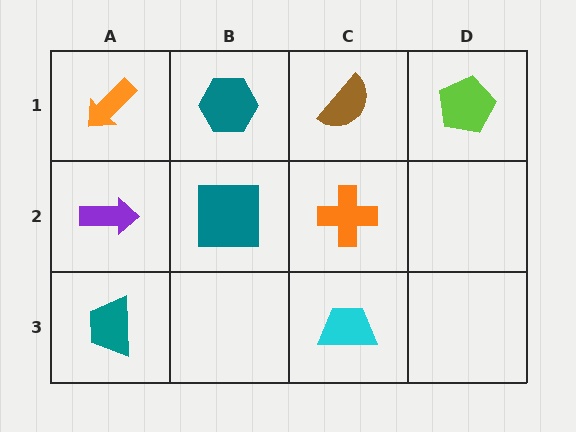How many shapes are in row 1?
4 shapes.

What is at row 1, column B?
A teal hexagon.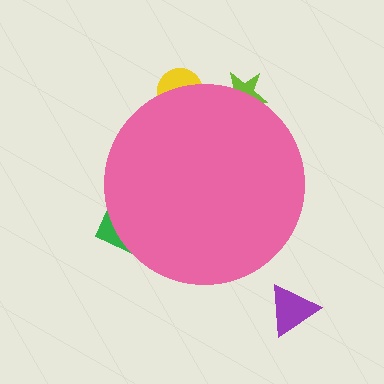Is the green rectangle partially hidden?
Yes, the green rectangle is partially hidden behind the pink circle.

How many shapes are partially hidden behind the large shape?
3 shapes are partially hidden.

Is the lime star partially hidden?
Yes, the lime star is partially hidden behind the pink circle.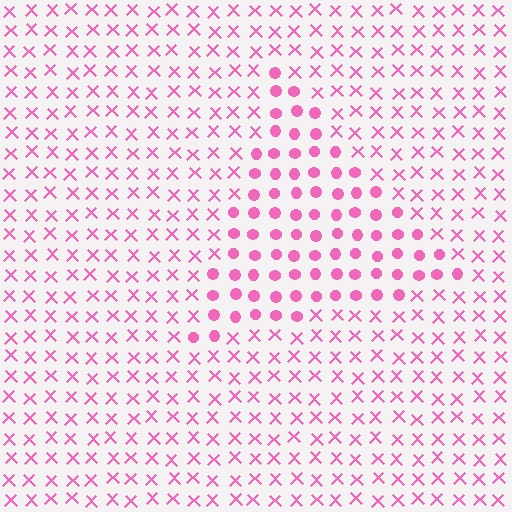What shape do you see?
I see a triangle.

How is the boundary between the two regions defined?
The boundary is defined by a change in element shape: circles inside vs. X marks outside. All elements share the same color and spacing.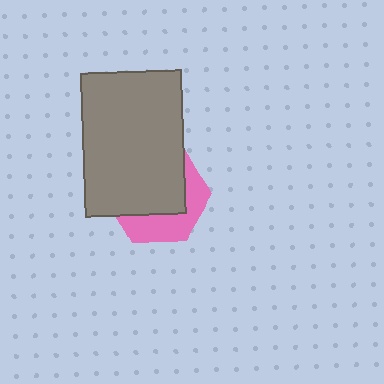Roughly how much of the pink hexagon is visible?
A small part of it is visible (roughly 39%).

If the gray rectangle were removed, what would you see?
You would see the complete pink hexagon.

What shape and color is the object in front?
The object in front is a gray rectangle.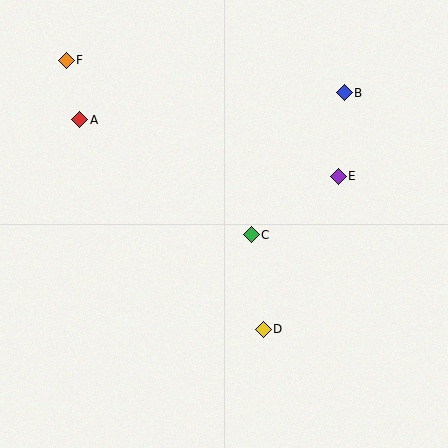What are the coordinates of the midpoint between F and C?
The midpoint between F and C is at (159, 148).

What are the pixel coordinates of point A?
Point A is at (80, 120).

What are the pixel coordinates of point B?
Point B is at (344, 93).